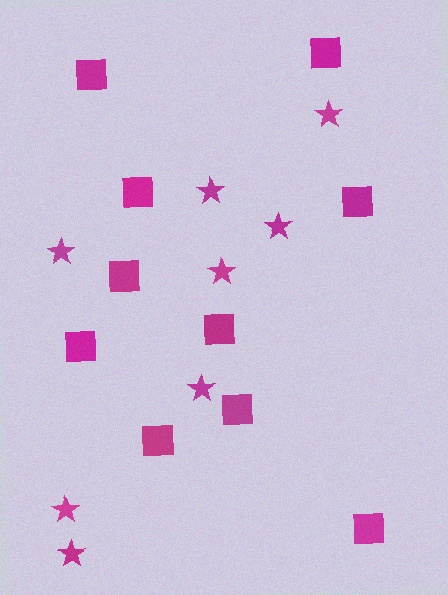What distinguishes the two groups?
There are 2 groups: one group of stars (8) and one group of squares (10).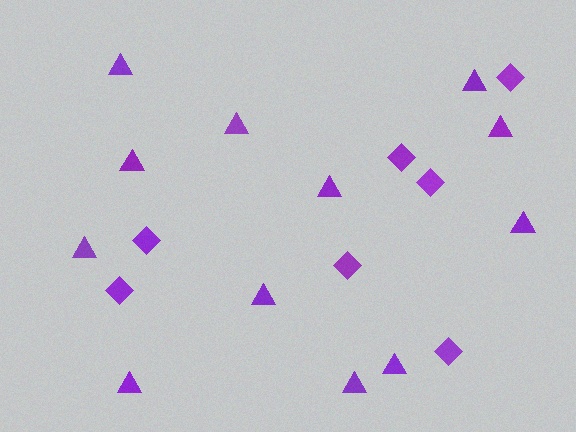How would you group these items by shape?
There are 2 groups: one group of triangles (12) and one group of diamonds (7).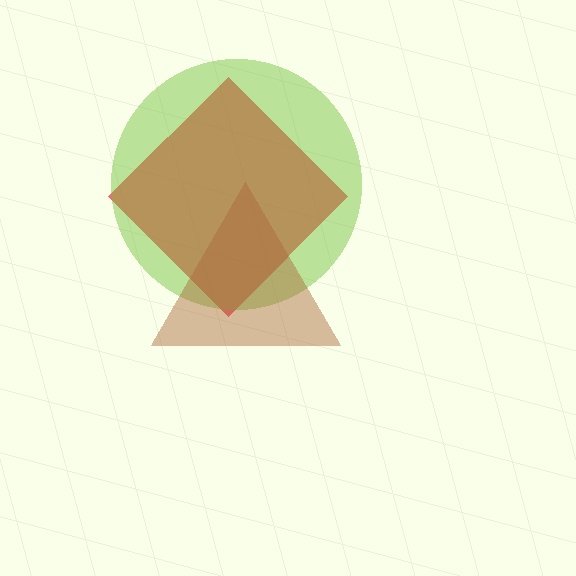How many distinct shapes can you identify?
There are 3 distinct shapes: a red diamond, a lime circle, a brown triangle.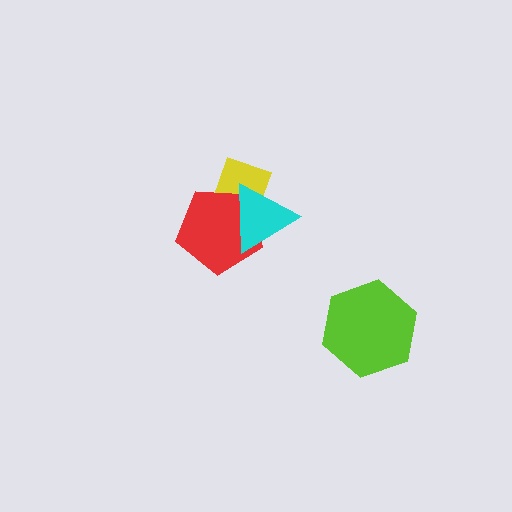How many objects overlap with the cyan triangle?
2 objects overlap with the cyan triangle.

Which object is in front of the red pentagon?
The cyan triangle is in front of the red pentagon.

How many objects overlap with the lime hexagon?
0 objects overlap with the lime hexagon.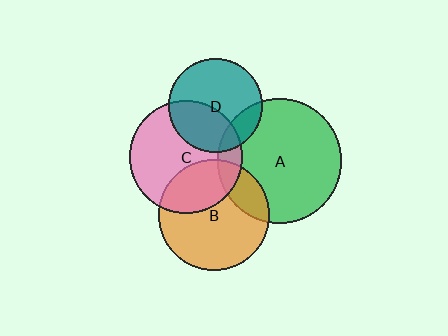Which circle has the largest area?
Circle A (green).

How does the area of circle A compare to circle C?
Approximately 1.2 times.